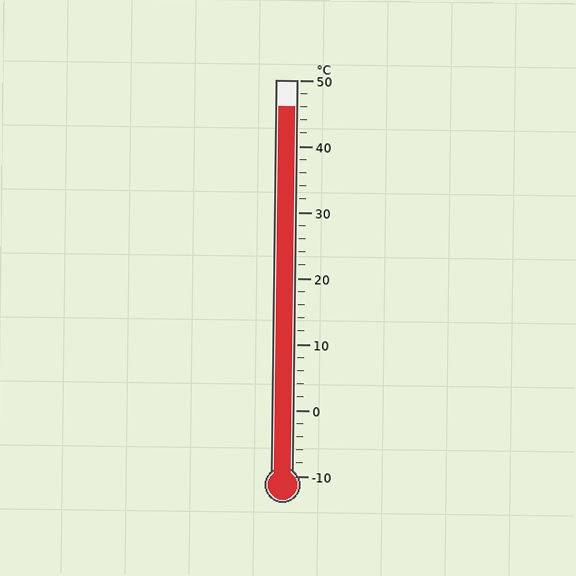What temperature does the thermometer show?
The thermometer shows approximately 46°C.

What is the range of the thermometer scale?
The thermometer scale ranges from -10°C to 50°C.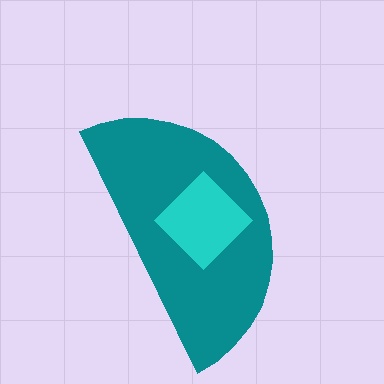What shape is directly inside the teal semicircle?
The cyan diamond.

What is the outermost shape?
The teal semicircle.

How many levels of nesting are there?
2.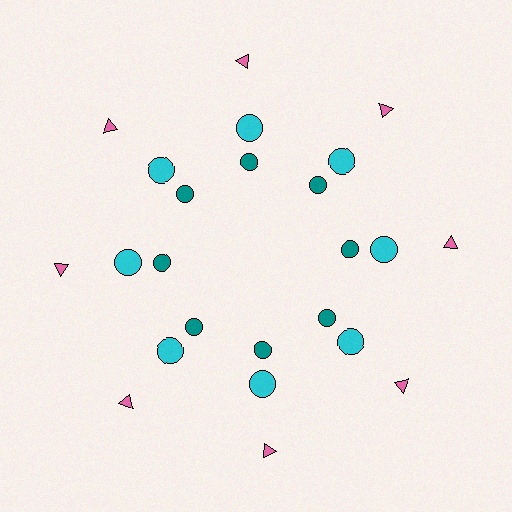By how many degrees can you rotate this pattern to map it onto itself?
The pattern maps onto itself every 45 degrees of rotation.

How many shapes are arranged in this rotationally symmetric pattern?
There are 24 shapes, arranged in 8 groups of 3.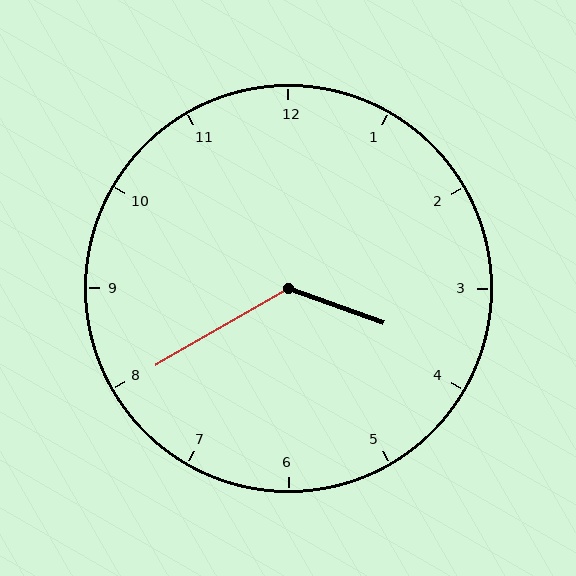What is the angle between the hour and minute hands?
Approximately 130 degrees.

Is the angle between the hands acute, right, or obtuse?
It is obtuse.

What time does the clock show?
3:40.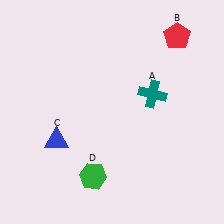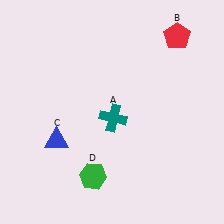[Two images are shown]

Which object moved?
The teal cross (A) moved left.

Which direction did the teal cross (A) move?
The teal cross (A) moved left.